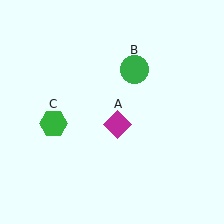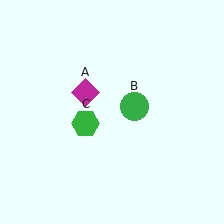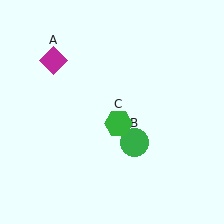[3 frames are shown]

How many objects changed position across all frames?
3 objects changed position: magenta diamond (object A), green circle (object B), green hexagon (object C).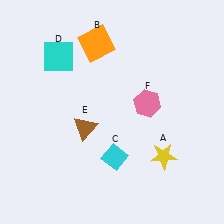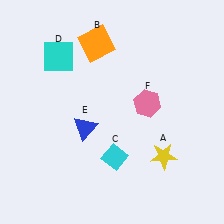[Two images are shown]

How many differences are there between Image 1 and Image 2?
There is 1 difference between the two images.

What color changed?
The triangle (E) changed from brown in Image 1 to blue in Image 2.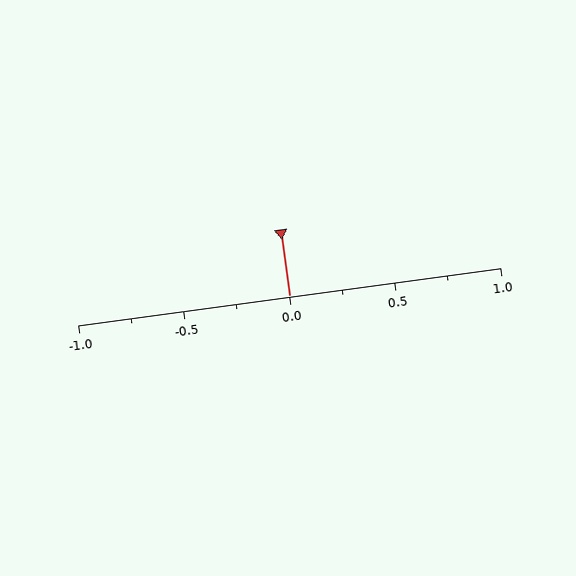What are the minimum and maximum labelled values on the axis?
The axis runs from -1.0 to 1.0.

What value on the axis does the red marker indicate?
The marker indicates approximately 0.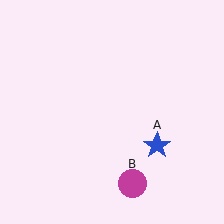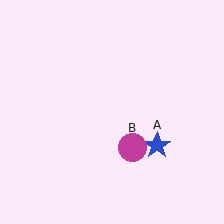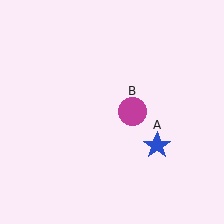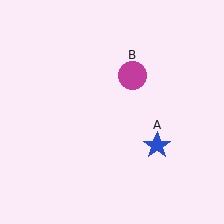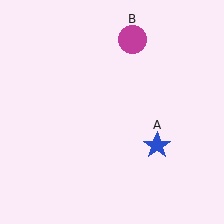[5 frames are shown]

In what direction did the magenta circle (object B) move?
The magenta circle (object B) moved up.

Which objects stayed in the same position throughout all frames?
Blue star (object A) remained stationary.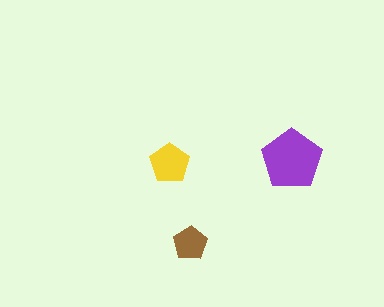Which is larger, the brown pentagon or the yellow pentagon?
The yellow one.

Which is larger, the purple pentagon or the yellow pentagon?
The purple one.